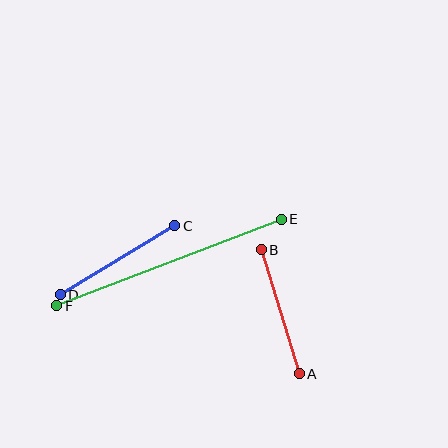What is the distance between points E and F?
The distance is approximately 241 pixels.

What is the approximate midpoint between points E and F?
The midpoint is at approximately (169, 263) pixels.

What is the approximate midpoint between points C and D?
The midpoint is at approximately (117, 260) pixels.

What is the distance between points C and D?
The distance is approximately 134 pixels.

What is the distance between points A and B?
The distance is approximately 130 pixels.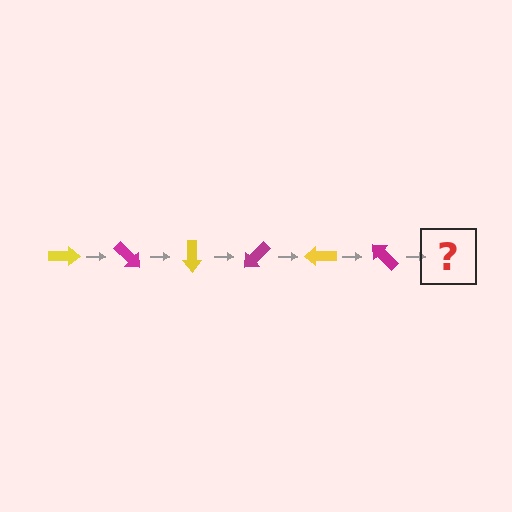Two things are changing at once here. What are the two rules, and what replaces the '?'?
The two rules are that it rotates 45 degrees each step and the color cycles through yellow and magenta. The '?' should be a yellow arrow, rotated 270 degrees from the start.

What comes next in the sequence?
The next element should be a yellow arrow, rotated 270 degrees from the start.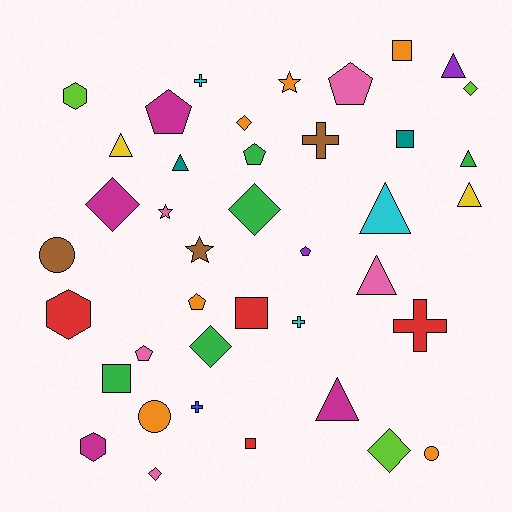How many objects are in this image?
There are 40 objects.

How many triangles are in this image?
There are 8 triangles.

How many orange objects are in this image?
There are 6 orange objects.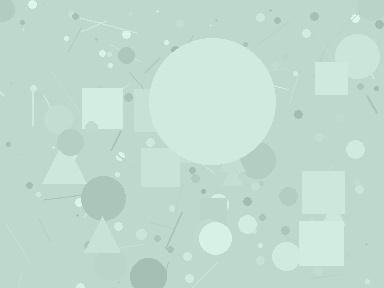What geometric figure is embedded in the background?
A circle is embedded in the background.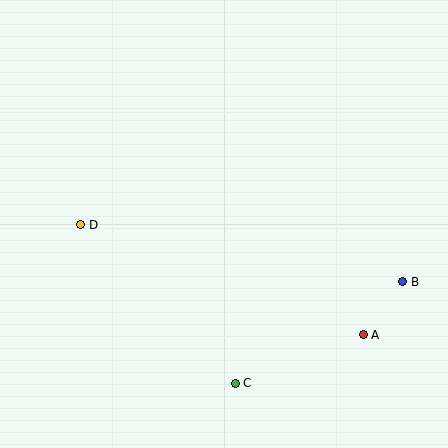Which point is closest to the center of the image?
Point D at (81, 225) is closest to the center.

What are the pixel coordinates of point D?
Point D is at (81, 225).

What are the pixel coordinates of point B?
Point B is at (403, 282).